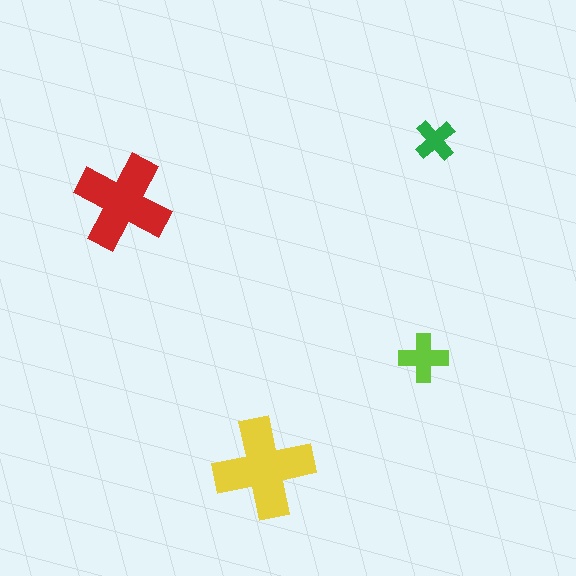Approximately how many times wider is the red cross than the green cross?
About 2.5 times wider.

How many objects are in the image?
There are 4 objects in the image.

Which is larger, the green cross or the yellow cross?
The yellow one.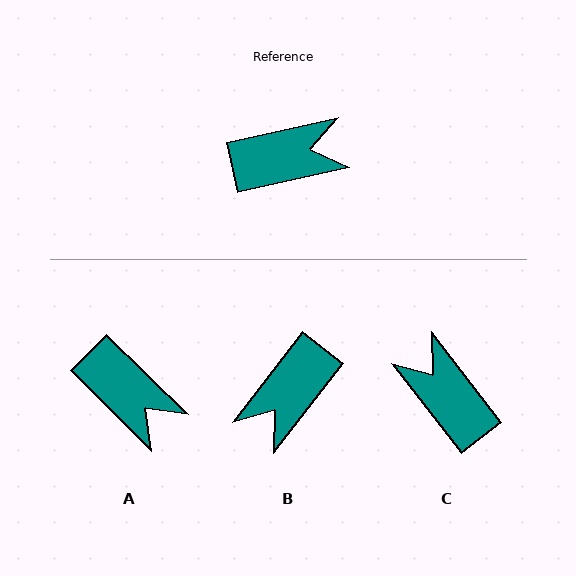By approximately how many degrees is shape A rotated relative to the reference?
Approximately 57 degrees clockwise.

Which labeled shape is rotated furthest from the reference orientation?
B, about 140 degrees away.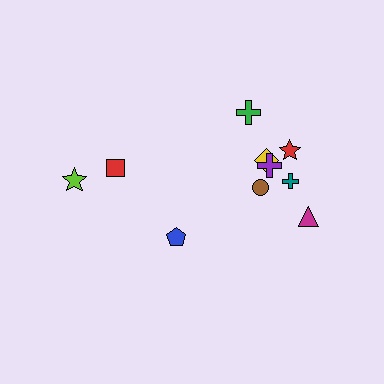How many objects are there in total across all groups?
There are 10 objects.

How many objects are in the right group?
There are 7 objects.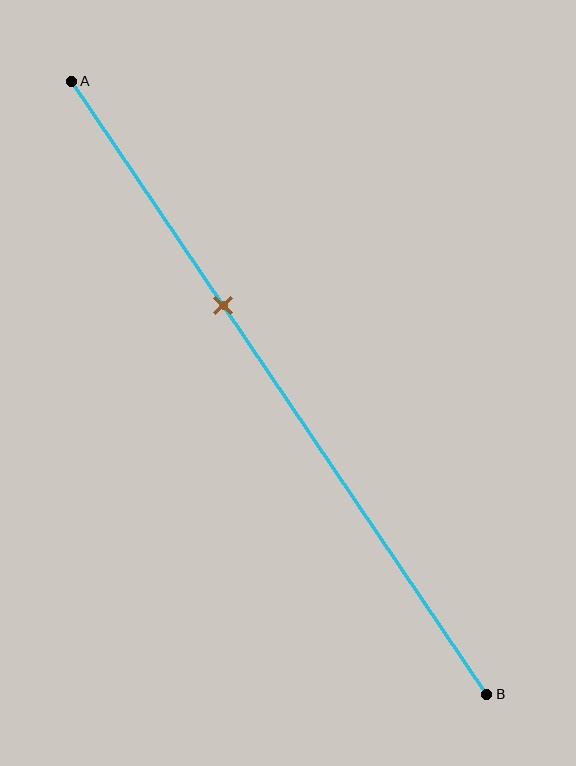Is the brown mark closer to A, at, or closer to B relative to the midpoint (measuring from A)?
The brown mark is closer to point A than the midpoint of segment AB.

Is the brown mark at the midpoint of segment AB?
No, the mark is at about 35% from A, not at the 50% midpoint.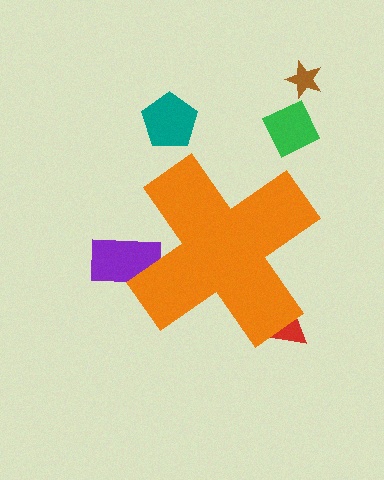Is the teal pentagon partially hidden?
No, the teal pentagon is fully visible.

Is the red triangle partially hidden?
Yes, the red triangle is partially hidden behind the orange cross.